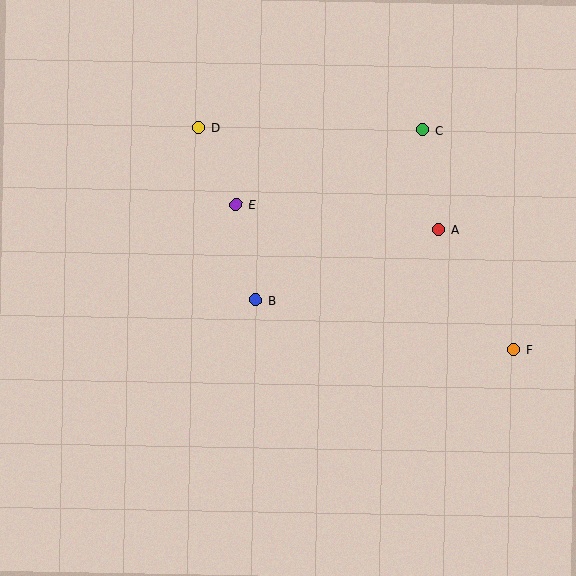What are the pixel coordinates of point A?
Point A is at (439, 229).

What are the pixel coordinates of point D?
Point D is at (198, 127).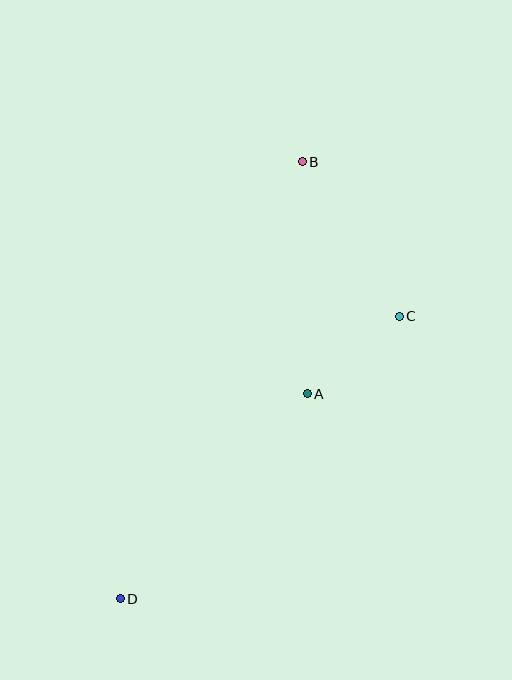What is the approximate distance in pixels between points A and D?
The distance between A and D is approximately 277 pixels.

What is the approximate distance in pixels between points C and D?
The distance between C and D is approximately 397 pixels.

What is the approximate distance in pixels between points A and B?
The distance between A and B is approximately 232 pixels.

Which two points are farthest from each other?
Points B and D are farthest from each other.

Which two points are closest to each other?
Points A and C are closest to each other.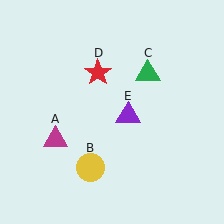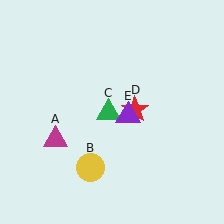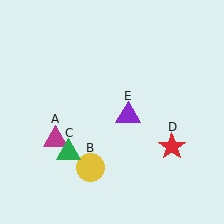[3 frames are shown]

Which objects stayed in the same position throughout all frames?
Magenta triangle (object A) and yellow circle (object B) and purple triangle (object E) remained stationary.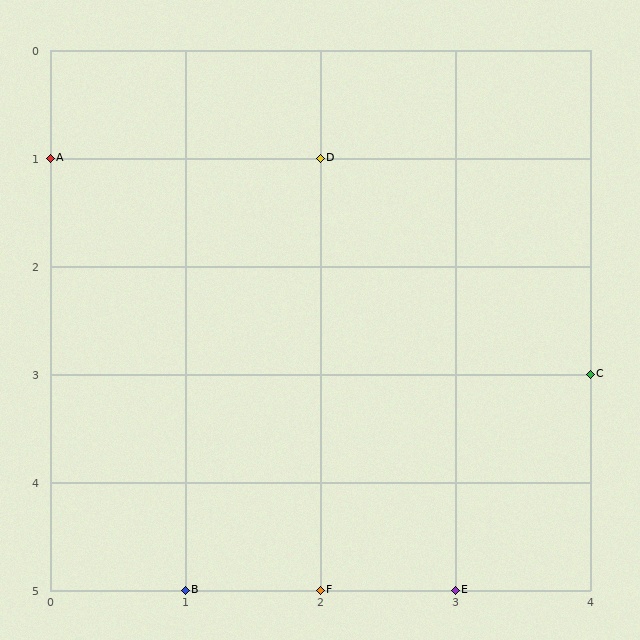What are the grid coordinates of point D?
Point D is at grid coordinates (2, 1).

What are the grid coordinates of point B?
Point B is at grid coordinates (1, 5).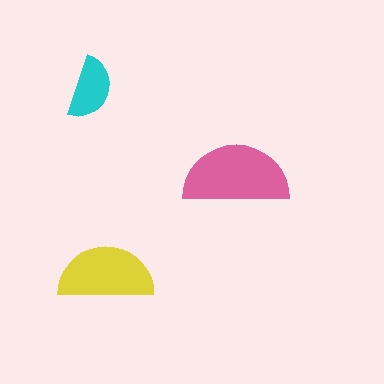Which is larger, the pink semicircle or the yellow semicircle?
The pink one.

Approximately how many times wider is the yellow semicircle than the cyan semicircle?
About 1.5 times wider.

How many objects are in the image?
There are 3 objects in the image.